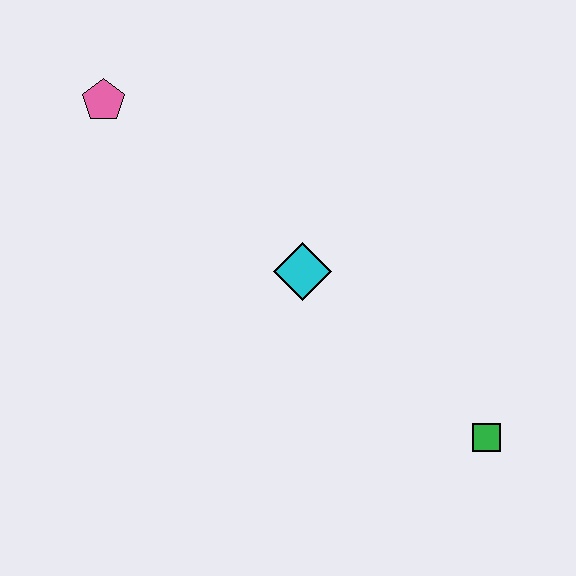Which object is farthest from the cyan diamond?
The pink pentagon is farthest from the cyan diamond.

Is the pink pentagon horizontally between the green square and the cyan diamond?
No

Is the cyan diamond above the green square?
Yes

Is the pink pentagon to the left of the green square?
Yes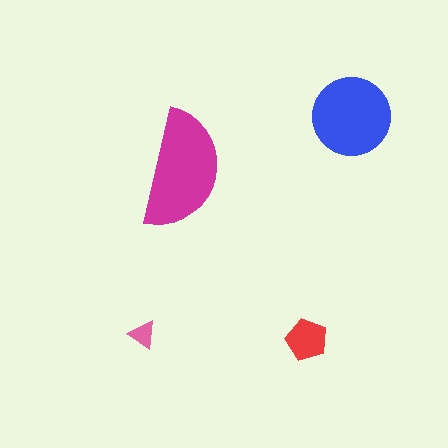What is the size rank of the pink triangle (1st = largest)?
4th.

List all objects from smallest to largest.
The pink triangle, the red pentagon, the blue circle, the magenta semicircle.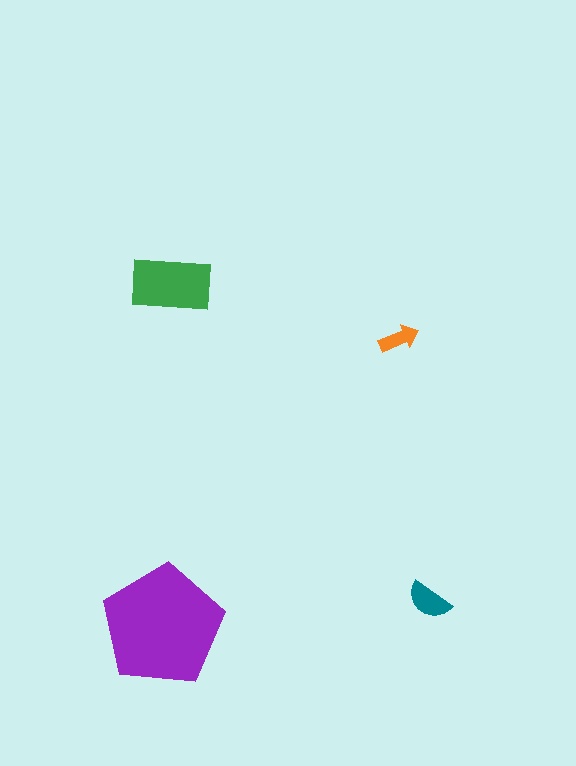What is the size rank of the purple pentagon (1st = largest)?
1st.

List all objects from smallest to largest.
The orange arrow, the teal semicircle, the green rectangle, the purple pentagon.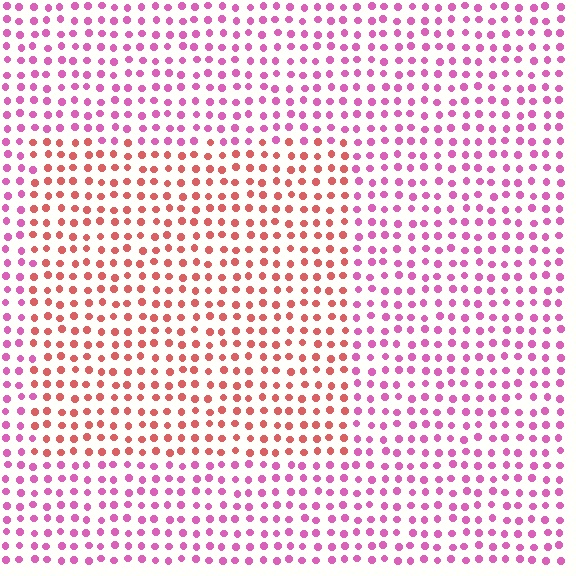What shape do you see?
I see a rectangle.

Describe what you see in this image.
The image is filled with small pink elements in a uniform arrangement. A rectangle-shaped region is visible where the elements are tinted to a slightly different hue, forming a subtle color boundary.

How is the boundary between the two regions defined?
The boundary is defined purely by a slight shift in hue (about 43 degrees). Spacing, size, and orientation are identical on both sides.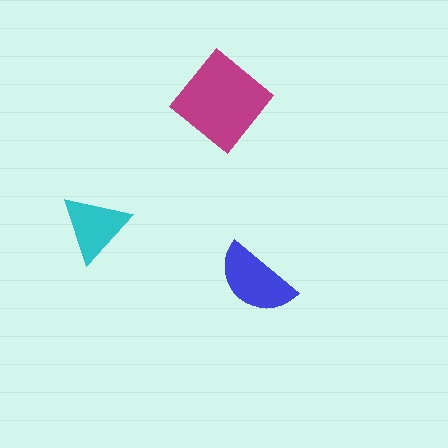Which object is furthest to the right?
The blue semicircle is rightmost.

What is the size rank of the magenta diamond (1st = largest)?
1st.